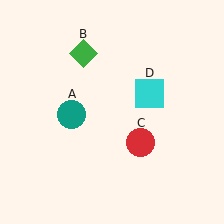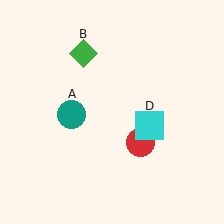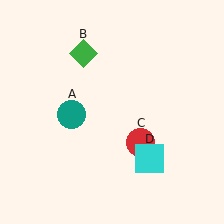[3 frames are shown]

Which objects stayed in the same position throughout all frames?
Teal circle (object A) and green diamond (object B) and red circle (object C) remained stationary.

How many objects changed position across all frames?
1 object changed position: cyan square (object D).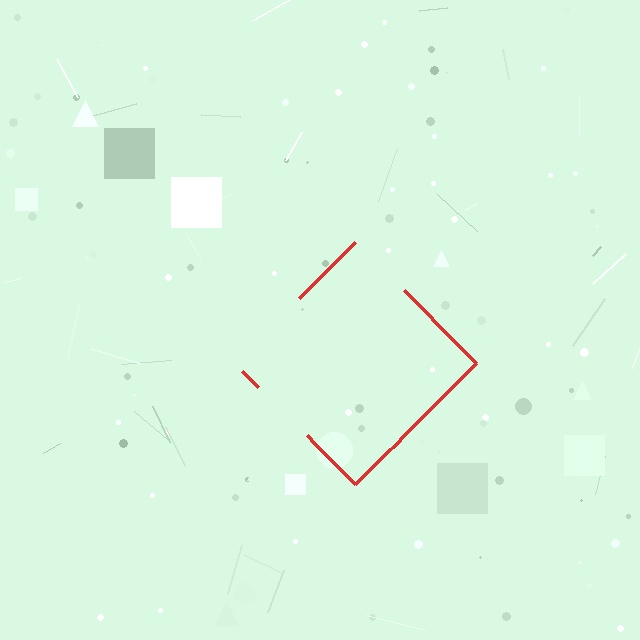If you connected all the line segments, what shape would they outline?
They would outline a diamond.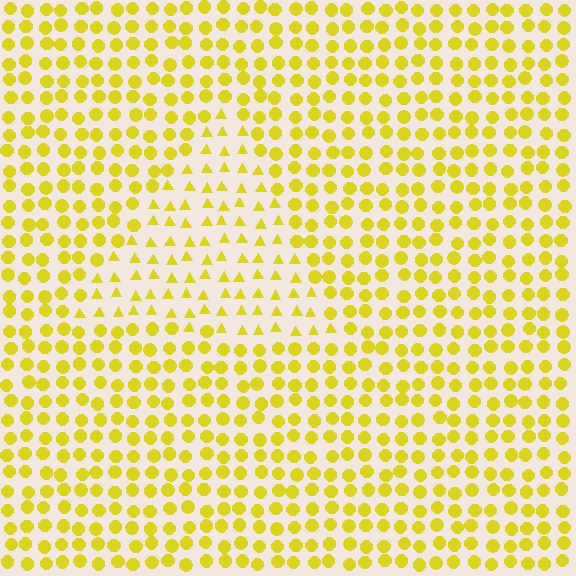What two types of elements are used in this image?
The image uses triangles inside the triangle region and circles outside it.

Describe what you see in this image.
The image is filled with small yellow elements arranged in a uniform grid. A triangle-shaped region contains triangles, while the surrounding area contains circles. The boundary is defined purely by the change in element shape.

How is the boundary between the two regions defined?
The boundary is defined by a change in element shape: triangles inside vs. circles outside. All elements share the same color and spacing.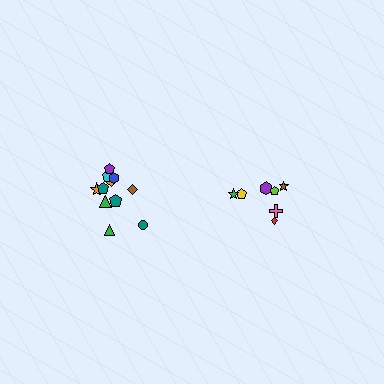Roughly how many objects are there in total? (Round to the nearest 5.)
Roughly 20 objects in total.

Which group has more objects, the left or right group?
The left group.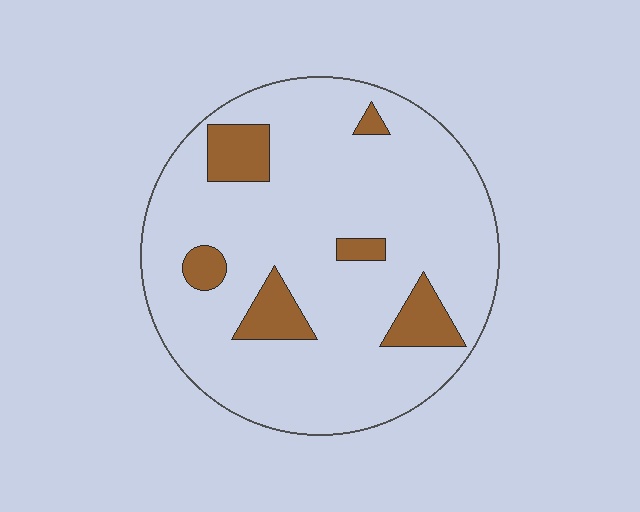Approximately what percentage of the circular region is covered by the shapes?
Approximately 15%.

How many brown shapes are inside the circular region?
6.